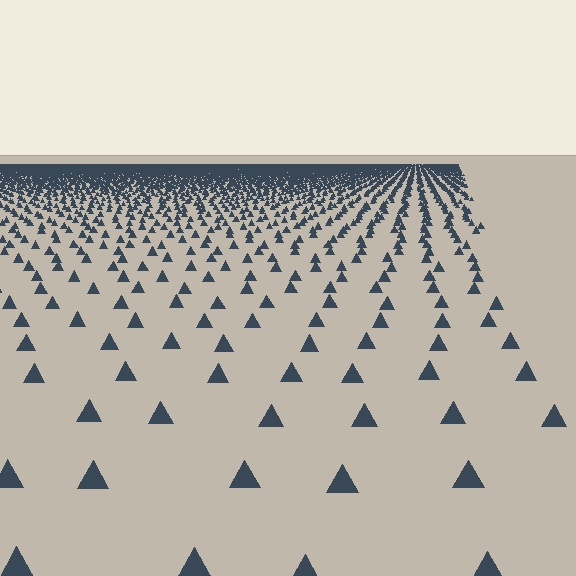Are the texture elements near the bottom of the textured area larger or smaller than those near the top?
Larger. Near the bottom, elements are closer to the viewer and appear at a bigger on-screen size.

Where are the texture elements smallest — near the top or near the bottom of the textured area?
Near the top.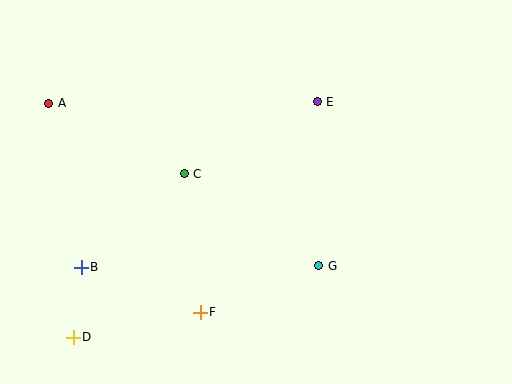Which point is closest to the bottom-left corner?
Point D is closest to the bottom-left corner.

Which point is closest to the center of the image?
Point C at (184, 174) is closest to the center.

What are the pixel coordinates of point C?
Point C is at (184, 174).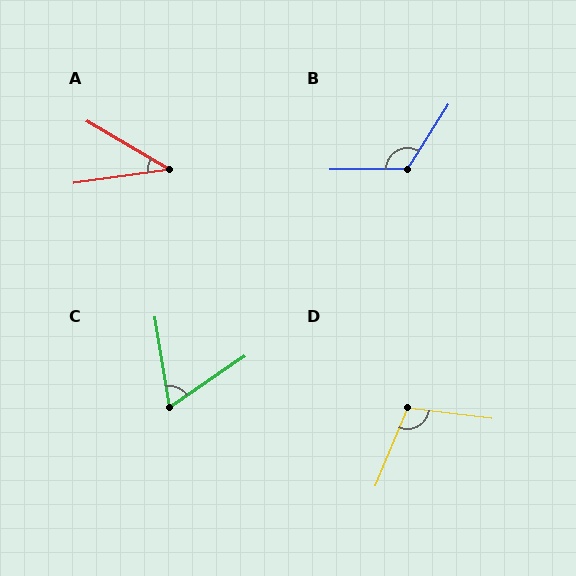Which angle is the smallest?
A, at approximately 39 degrees.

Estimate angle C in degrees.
Approximately 64 degrees.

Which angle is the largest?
B, at approximately 122 degrees.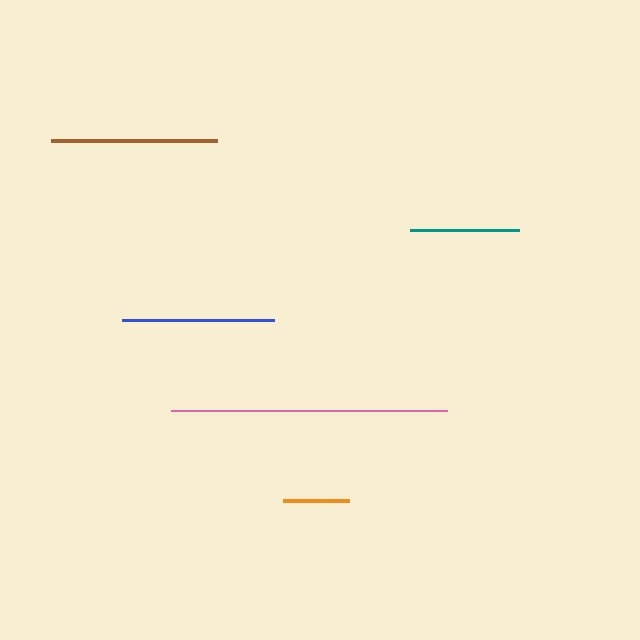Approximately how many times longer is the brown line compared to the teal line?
The brown line is approximately 1.5 times the length of the teal line.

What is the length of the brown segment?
The brown segment is approximately 166 pixels long.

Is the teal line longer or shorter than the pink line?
The pink line is longer than the teal line.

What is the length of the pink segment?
The pink segment is approximately 276 pixels long.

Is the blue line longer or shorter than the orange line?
The blue line is longer than the orange line.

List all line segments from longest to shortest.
From longest to shortest: pink, brown, blue, teal, orange.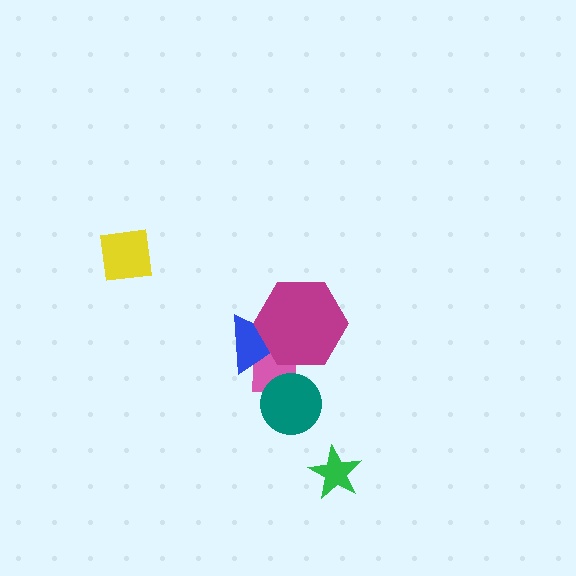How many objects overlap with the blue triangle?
2 objects overlap with the blue triangle.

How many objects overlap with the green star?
0 objects overlap with the green star.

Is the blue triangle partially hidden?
Yes, it is partially covered by another shape.